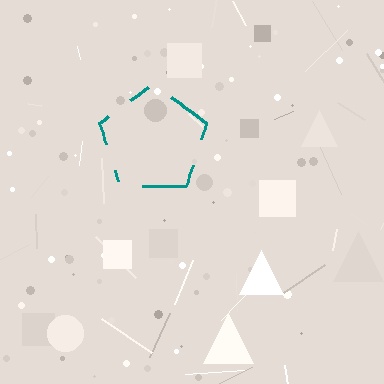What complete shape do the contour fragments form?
The contour fragments form a pentagon.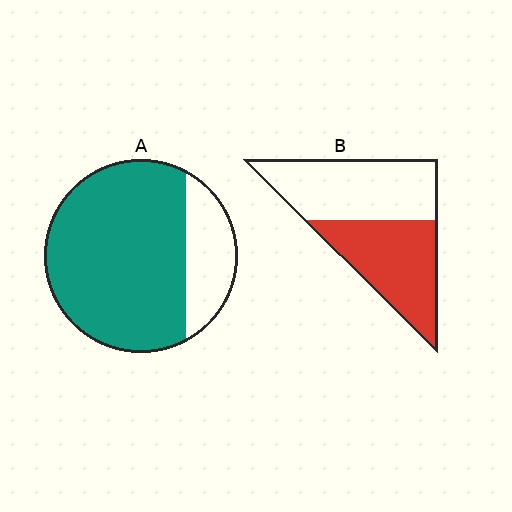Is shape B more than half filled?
Roughly half.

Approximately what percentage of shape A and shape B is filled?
A is approximately 80% and B is approximately 45%.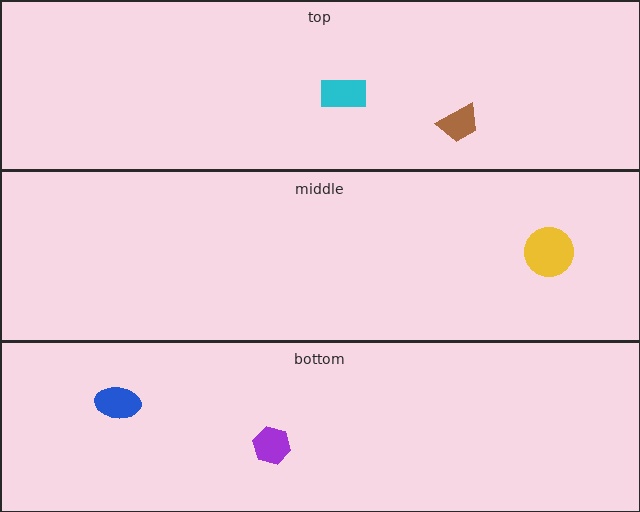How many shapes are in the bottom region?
2.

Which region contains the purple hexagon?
The bottom region.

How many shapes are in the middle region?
1.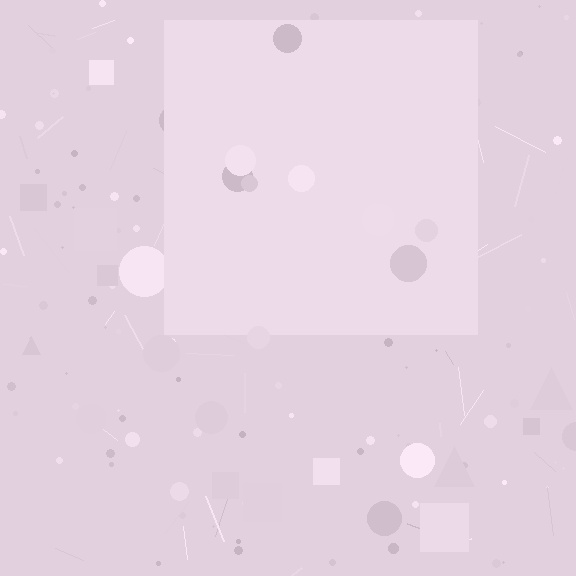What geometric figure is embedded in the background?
A square is embedded in the background.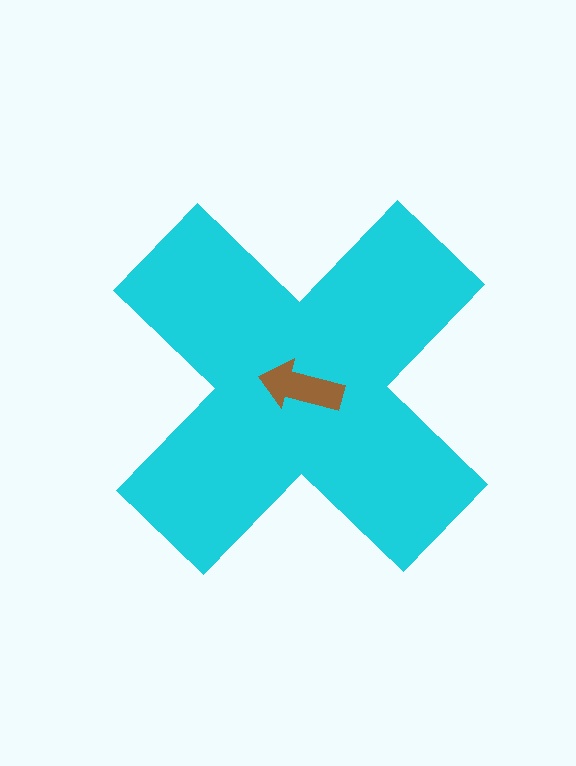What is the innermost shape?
The brown arrow.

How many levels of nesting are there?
2.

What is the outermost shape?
The cyan cross.